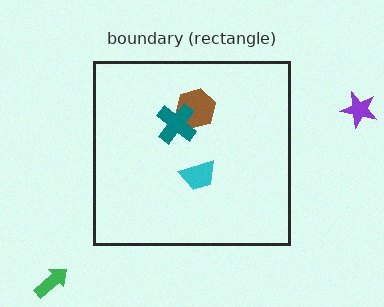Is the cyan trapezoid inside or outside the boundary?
Inside.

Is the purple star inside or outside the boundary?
Outside.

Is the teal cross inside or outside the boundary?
Inside.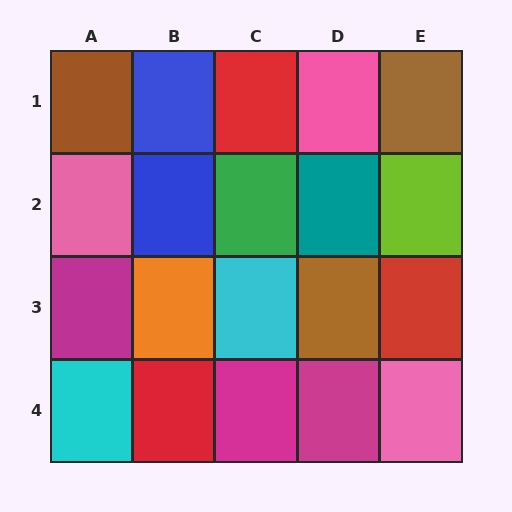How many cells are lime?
1 cell is lime.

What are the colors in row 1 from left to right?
Brown, blue, red, pink, brown.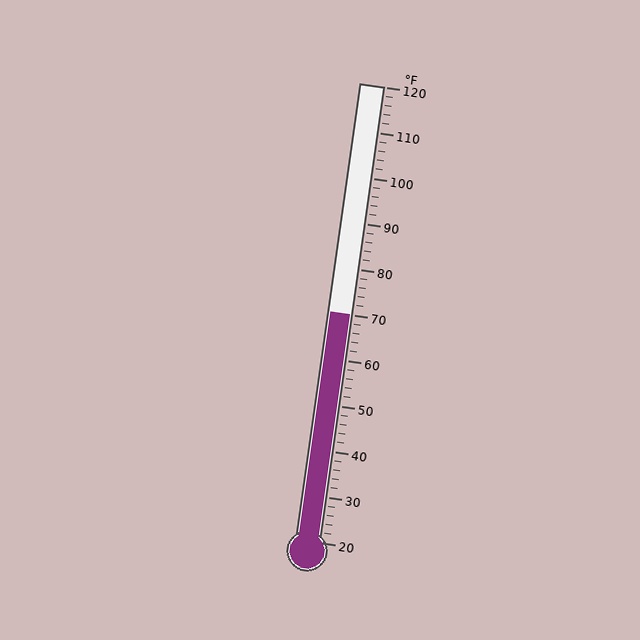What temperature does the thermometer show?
The thermometer shows approximately 70°F.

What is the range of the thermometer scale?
The thermometer scale ranges from 20°F to 120°F.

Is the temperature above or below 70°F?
The temperature is at 70°F.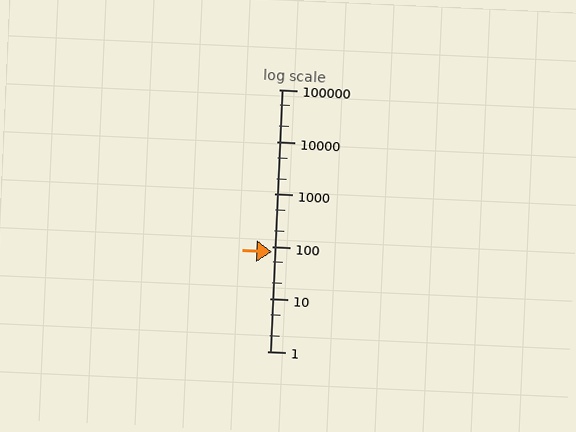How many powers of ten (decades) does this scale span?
The scale spans 5 decades, from 1 to 100000.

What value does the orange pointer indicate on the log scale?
The pointer indicates approximately 80.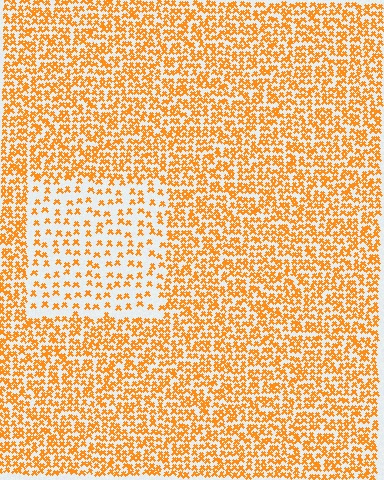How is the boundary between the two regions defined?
The boundary is defined by a change in element density (approximately 2.3x ratio). All elements are the same color, size, and shape.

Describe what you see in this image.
The image contains small orange elements arranged at two different densities. A rectangle-shaped region is visible where the elements are less densely packed than the surrounding area.